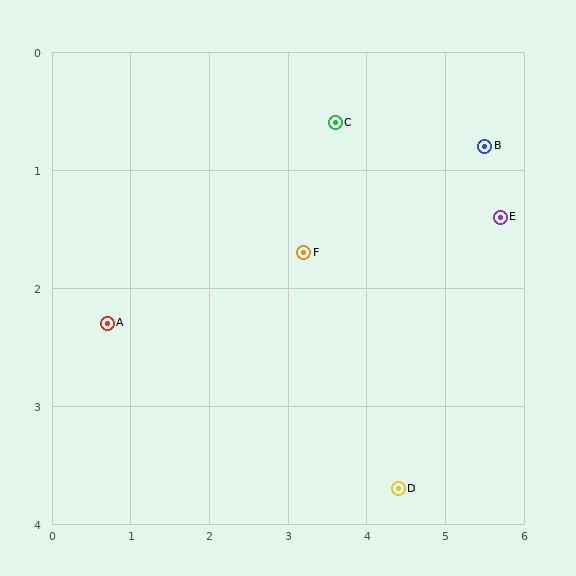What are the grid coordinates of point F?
Point F is at approximately (3.2, 1.7).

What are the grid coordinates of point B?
Point B is at approximately (5.5, 0.8).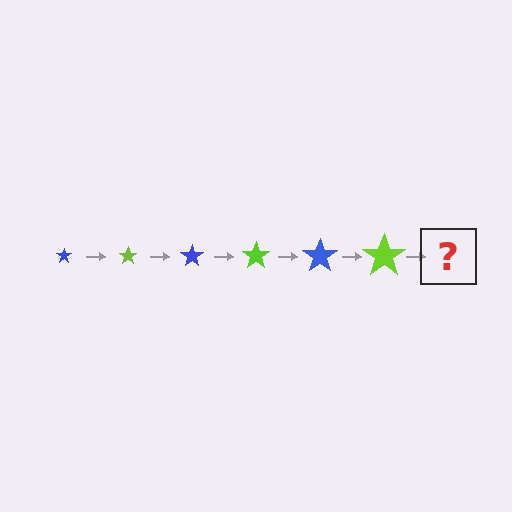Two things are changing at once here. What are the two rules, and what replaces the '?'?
The two rules are that the star grows larger each step and the color cycles through blue and lime. The '?' should be a blue star, larger than the previous one.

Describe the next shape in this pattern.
It should be a blue star, larger than the previous one.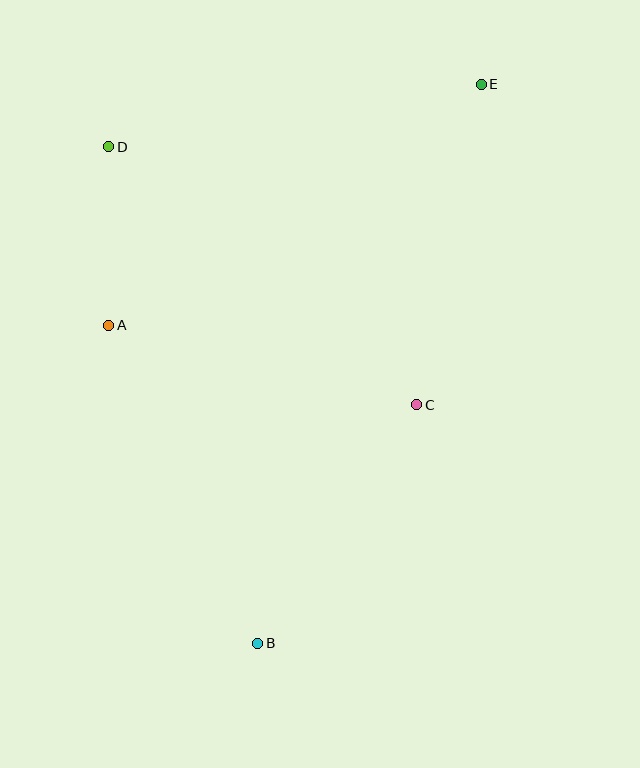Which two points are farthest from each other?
Points B and E are farthest from each other.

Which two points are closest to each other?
Points A and D are closest to each other.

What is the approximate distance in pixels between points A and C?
The distance between A and C is approximately 318 pixels.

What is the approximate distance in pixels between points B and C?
The distance between B and C is approximately 287 pixels.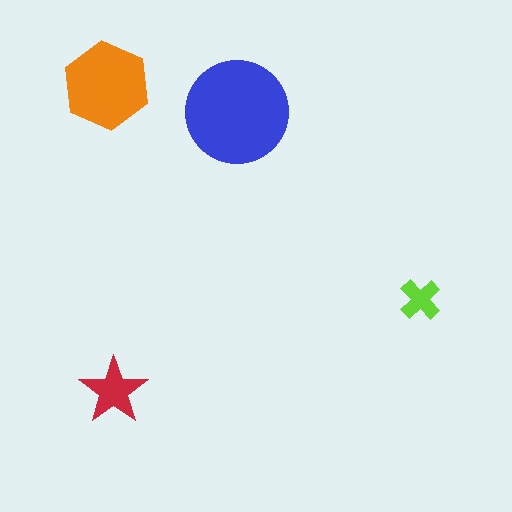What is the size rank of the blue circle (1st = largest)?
1st.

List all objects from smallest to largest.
The lime cross, the red star, the orange hexagon, the blue circle.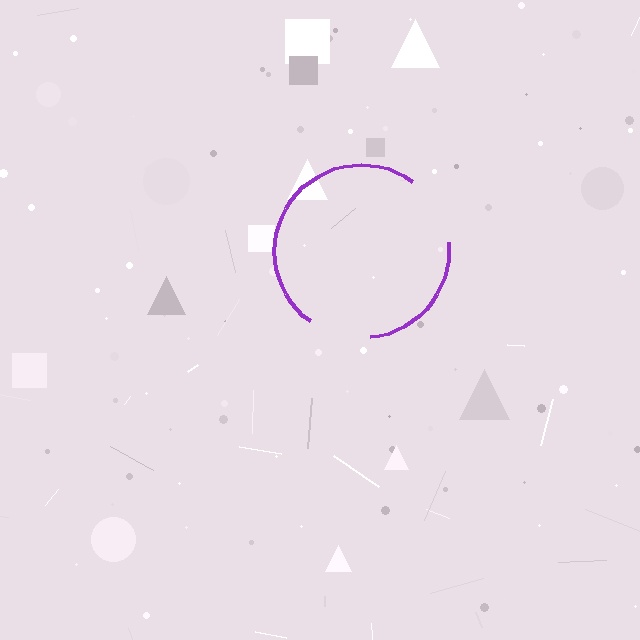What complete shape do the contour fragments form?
The contour fragments form a circle.